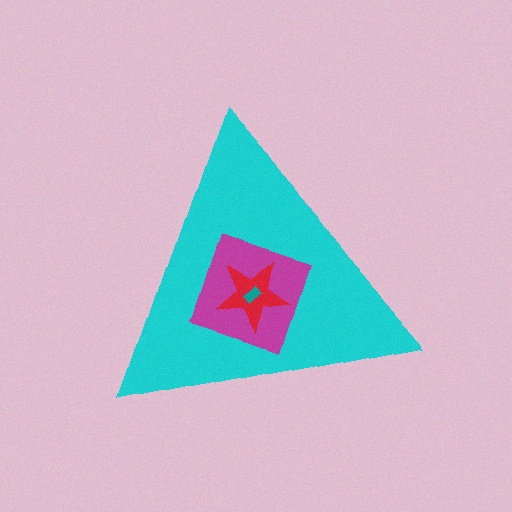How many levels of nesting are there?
4.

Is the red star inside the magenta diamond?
Yes.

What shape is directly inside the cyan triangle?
The magenta diamond.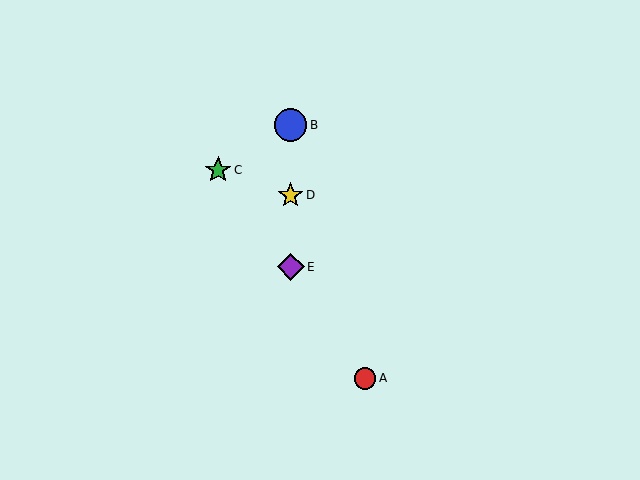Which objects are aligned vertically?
Objects B, D, E are aligned vertically.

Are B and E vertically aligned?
Yes, both are at x≈291.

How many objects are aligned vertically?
3 objects (B, D, E) are aligned vertically.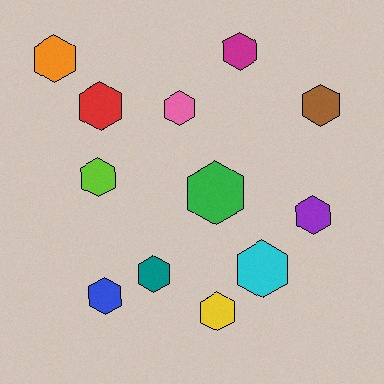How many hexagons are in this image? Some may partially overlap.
There are 12 hexagons.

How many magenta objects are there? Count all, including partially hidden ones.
There is 1 magenta object.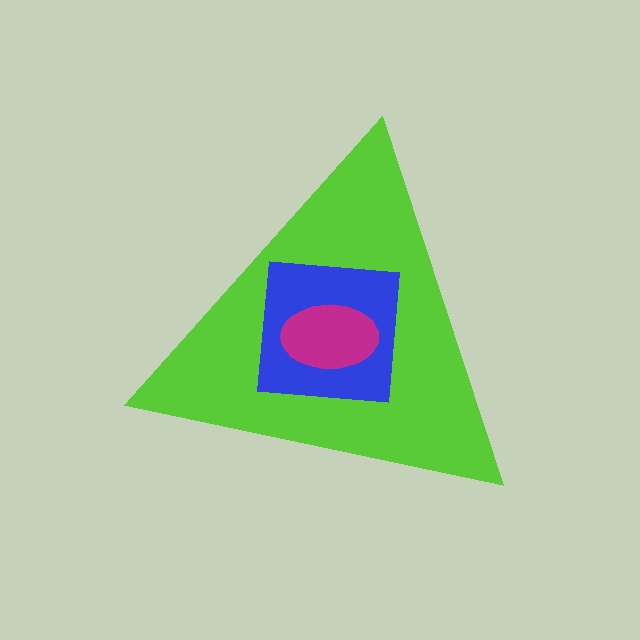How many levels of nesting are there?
3.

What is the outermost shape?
The lime triangle.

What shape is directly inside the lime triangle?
The blue square.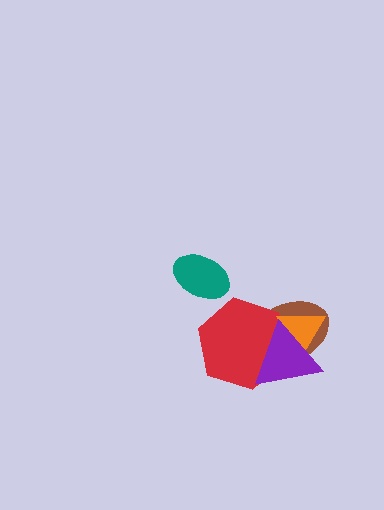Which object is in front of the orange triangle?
The purple triangle is in front of the orange triangle.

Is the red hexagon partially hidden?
Yes, it is partially covered by another shape.